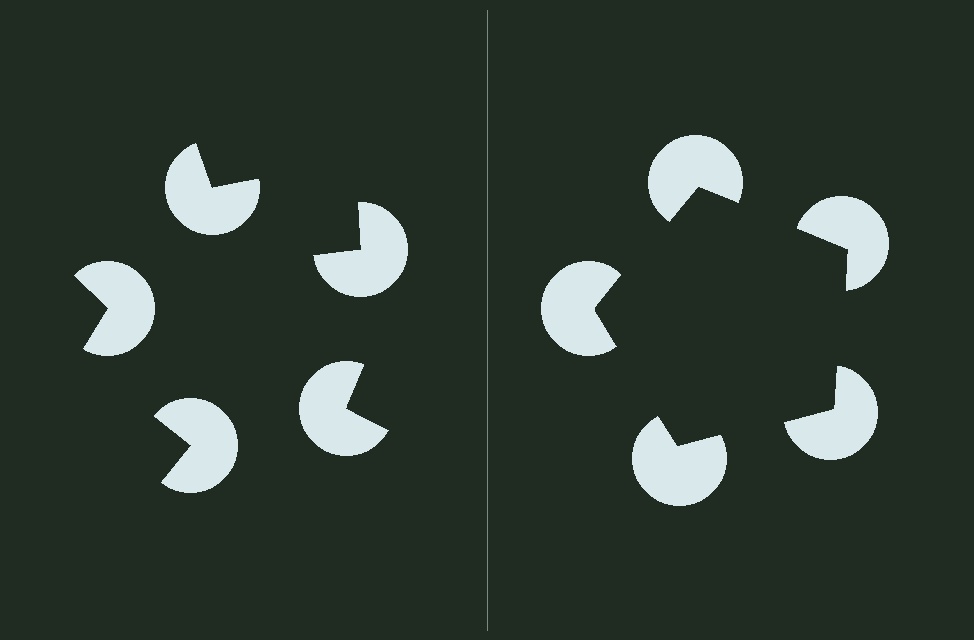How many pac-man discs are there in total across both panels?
10 — 5 on each side.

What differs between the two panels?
The pac-man discs are positioned identically on both sides; only the wedge orientations differ. On the right they align to a pentagon; on the left they are misaligned.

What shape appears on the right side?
An illusory pentagon.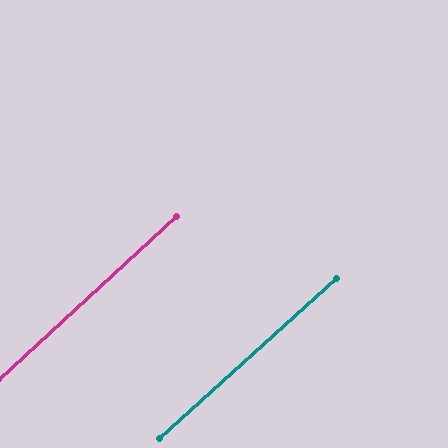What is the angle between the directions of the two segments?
Approximately 0 degrees.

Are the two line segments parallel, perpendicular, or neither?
Parallel — their directions differ by only 0.3°.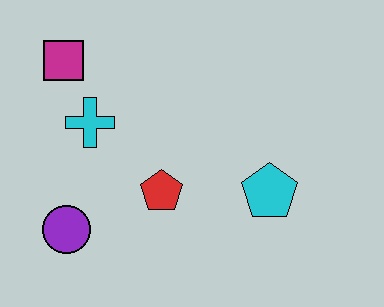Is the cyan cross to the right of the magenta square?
Yes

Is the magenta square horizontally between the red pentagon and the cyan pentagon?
No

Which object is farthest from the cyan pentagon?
The magenta square is farthest from the cyan pentagon.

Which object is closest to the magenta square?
The cyan cross is closest to the magenta square.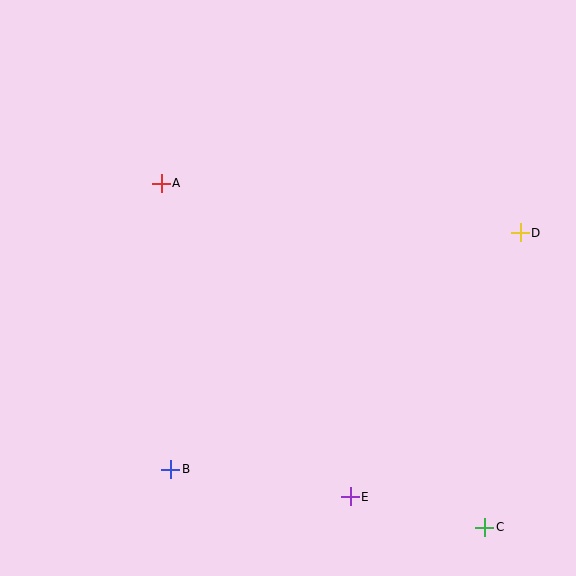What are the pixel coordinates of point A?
Point A is at (161, 183).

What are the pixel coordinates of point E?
Point E is at (350, 497).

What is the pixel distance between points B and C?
The distance between B and C is 319 pixels.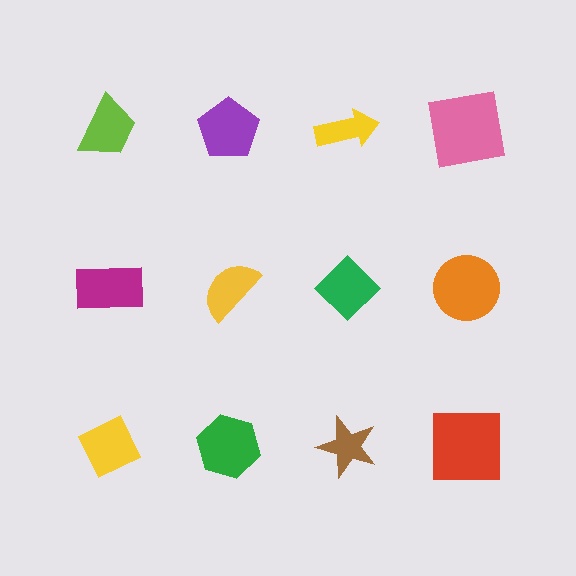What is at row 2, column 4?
An orange circle.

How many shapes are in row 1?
4 shapes.